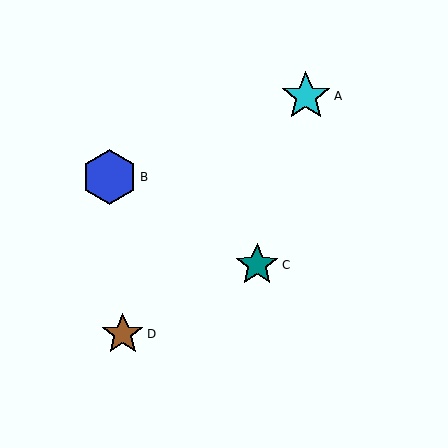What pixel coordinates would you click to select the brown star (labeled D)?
Click at (123, 334) to select the brown star D.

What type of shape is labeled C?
Shape C is a teal star.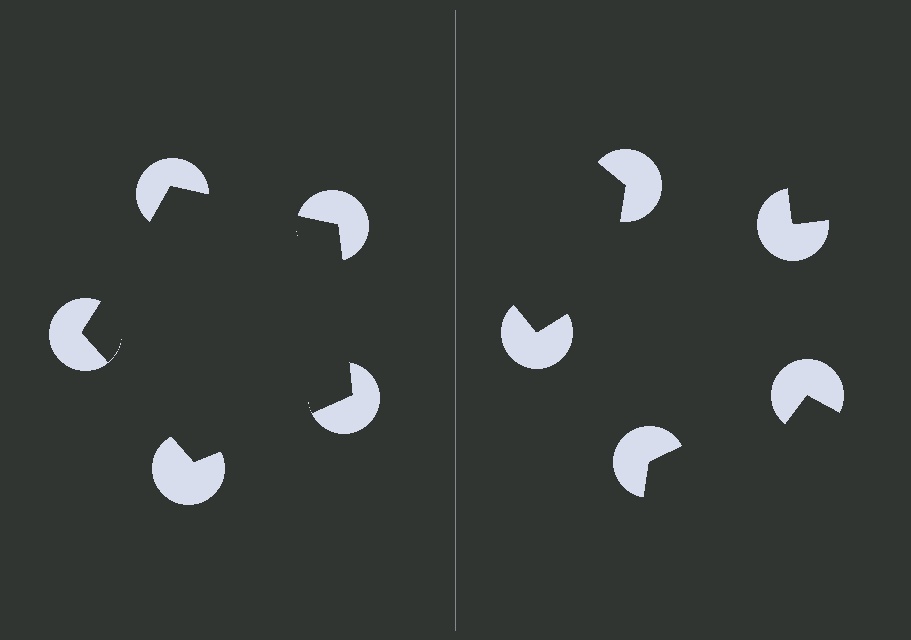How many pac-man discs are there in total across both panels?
10 — 5 on each side.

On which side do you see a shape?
An illusory pentagon appears on the left side. On the right side the wedge cuts are rotated, so no coherent shape forms.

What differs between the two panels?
The pac-man discs are positioned identically on both sides; only the wedge orientations differ. On the left they align to a pentagon; on the right they are misaligned.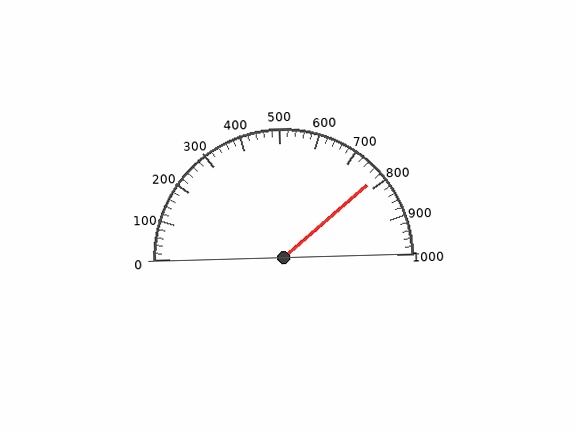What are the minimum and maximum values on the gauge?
The gauge ranges from 0 to 1000.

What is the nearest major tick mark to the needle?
The nearest major tick mark is 800.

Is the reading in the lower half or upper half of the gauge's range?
The reading is in the upper half of the range (0 to 1000).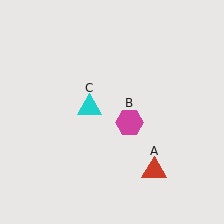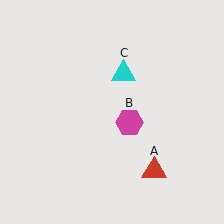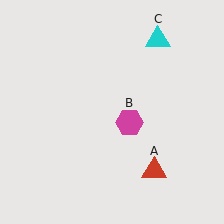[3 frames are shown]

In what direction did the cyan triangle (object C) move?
The cyan triangle (object C) moved up and to the right.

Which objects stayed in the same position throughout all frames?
Red triangle (object A) and magenta hexagon (object B) remained stationary.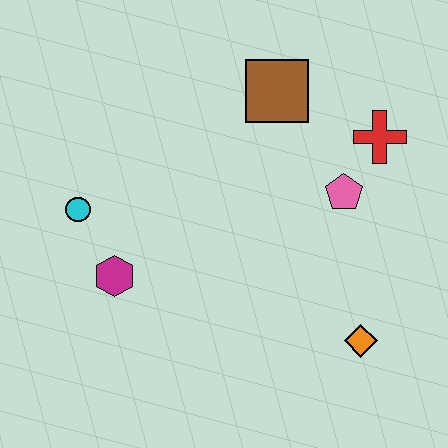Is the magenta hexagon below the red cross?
Yes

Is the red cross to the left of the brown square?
No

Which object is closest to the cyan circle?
The magenta hexagon is closest to the cyan circle.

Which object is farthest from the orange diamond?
The cyan circle is farthest from the orange diamond.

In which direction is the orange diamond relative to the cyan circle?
The orange diamond is to the right of the cyan circle.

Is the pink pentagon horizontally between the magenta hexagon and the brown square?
No